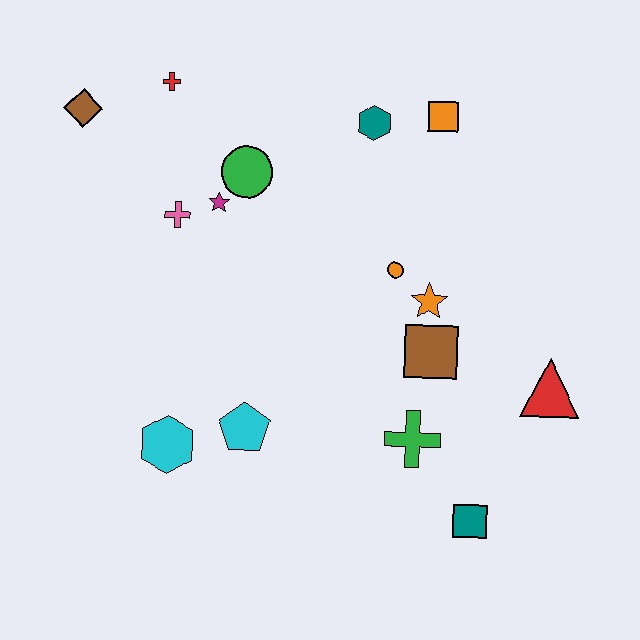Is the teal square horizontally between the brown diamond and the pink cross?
No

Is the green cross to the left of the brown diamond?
No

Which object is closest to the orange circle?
The orange star is closest to the orange circle.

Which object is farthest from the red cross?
The teal square is farthest from the red cross.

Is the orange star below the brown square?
No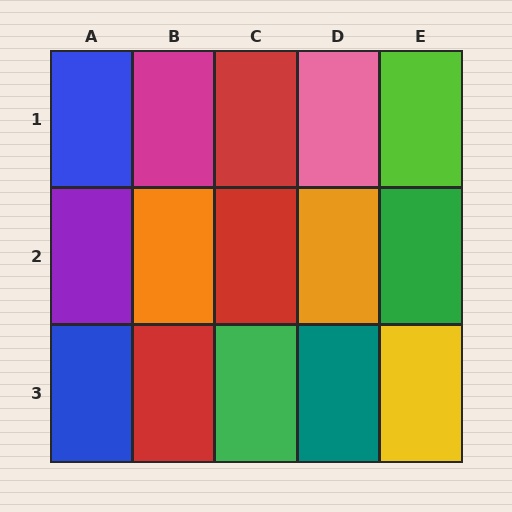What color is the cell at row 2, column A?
Purple.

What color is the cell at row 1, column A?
Blue.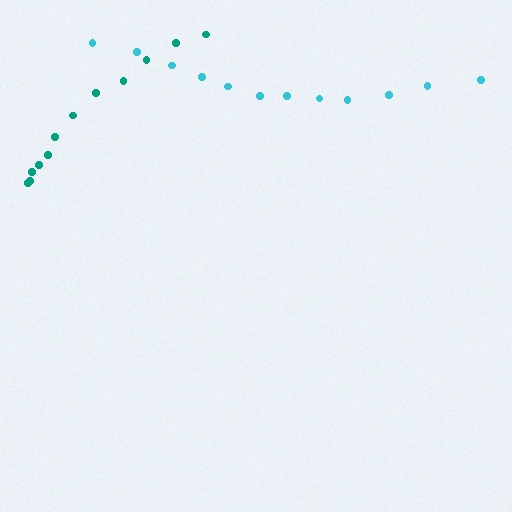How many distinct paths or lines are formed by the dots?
There are 2 distinct paths.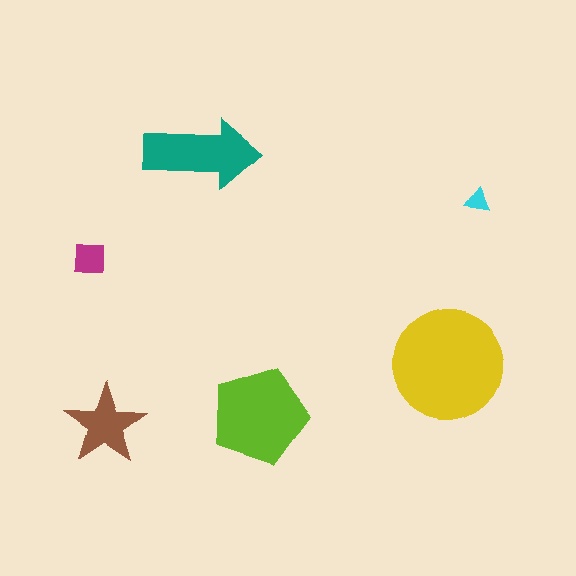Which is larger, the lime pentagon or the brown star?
The lime pentagon.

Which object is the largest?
The yellow circle.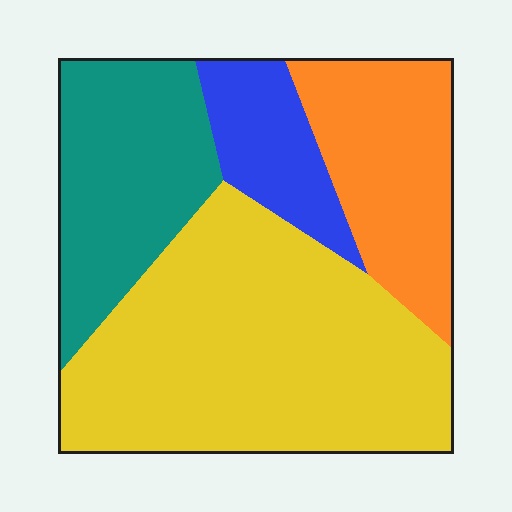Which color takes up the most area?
Yellow, at roughly 45%.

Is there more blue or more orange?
Orange.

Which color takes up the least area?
Blue, at roughly 10%.